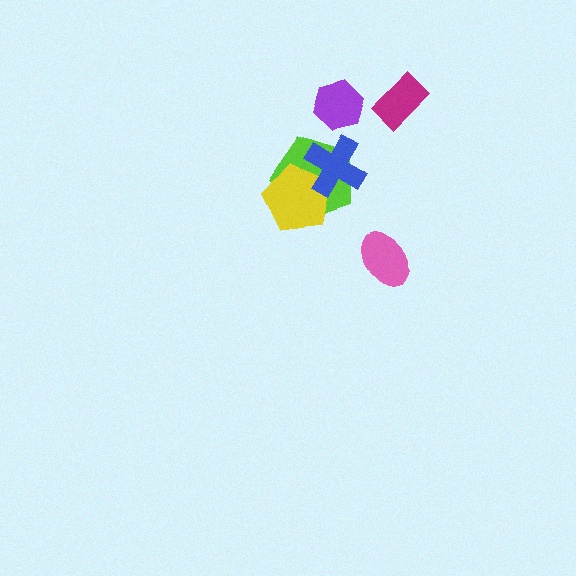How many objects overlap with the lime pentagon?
2 objects overlap with the lime pentagon.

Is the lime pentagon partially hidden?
Yes, it is partially covered by another shape.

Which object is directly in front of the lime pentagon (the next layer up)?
The yellow pentagon is directly in front of the lime pentagon.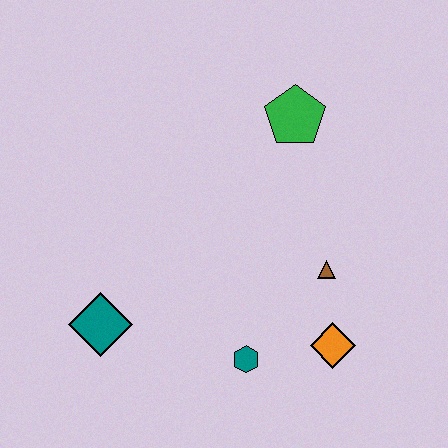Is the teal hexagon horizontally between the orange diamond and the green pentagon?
No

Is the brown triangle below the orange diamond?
No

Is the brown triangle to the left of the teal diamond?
No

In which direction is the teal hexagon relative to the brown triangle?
The teal hexagon is below the brown triangle.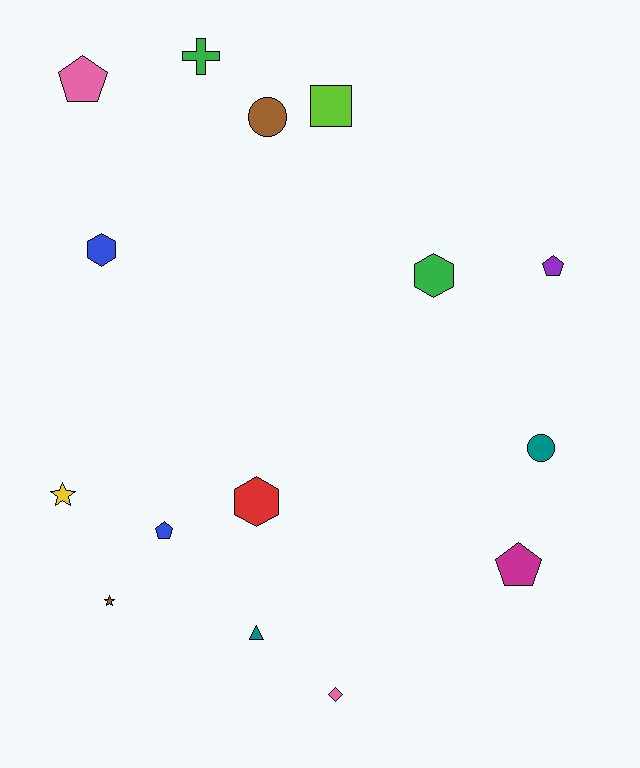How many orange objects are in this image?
There are no orange objects.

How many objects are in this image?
There are 15 objects.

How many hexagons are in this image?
There are 3 hexagons.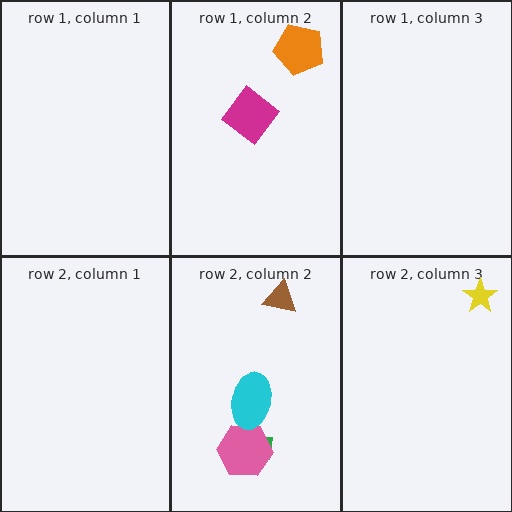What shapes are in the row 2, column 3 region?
The yellow star.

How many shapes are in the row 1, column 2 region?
2.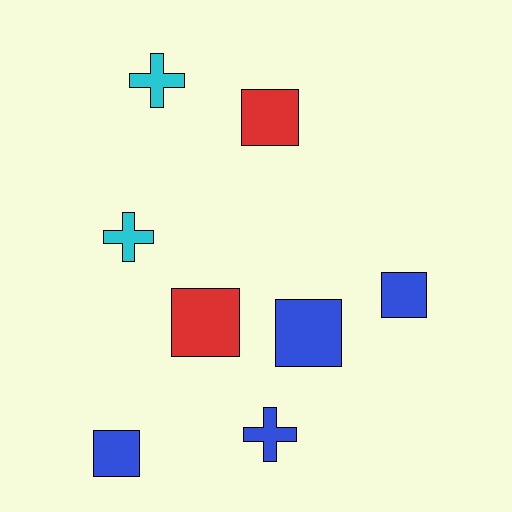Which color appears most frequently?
Blue, with 4 objects.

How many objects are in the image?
There are 8 objects.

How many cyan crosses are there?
There are 2 cyan crosses.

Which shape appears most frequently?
Square, with 5 objects.